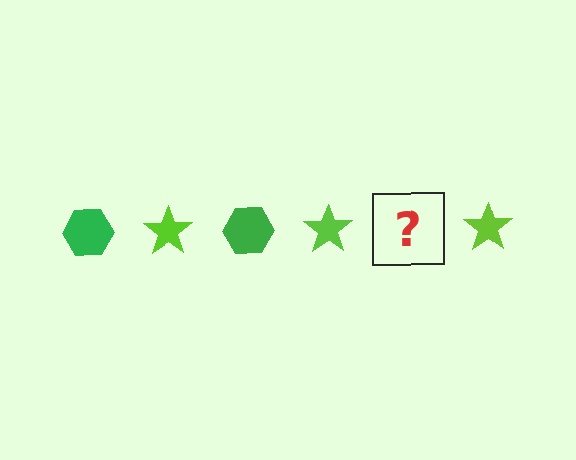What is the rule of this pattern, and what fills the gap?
The rule is that the pattern alternates between green hexagon and lime star. The gap should be filled with a green hexagon.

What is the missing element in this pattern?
The missing element is a green hexagon.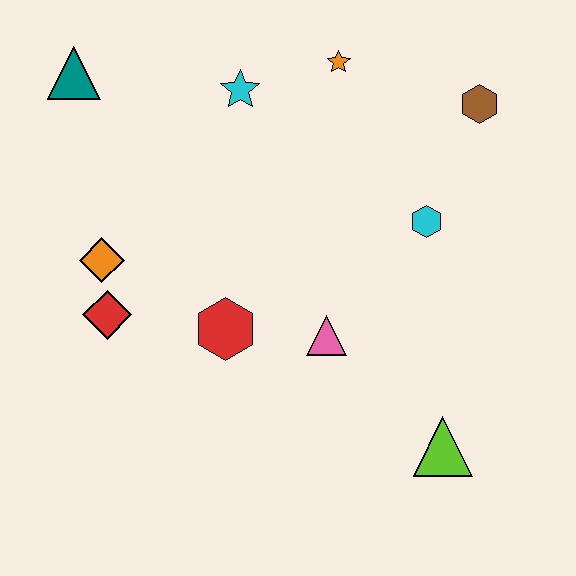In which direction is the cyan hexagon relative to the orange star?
The cyan hexagon is below the orange star.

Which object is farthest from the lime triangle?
The teal triangle is farthest from the lime triangle.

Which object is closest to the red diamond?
The orange diamond is closest to the red diamond.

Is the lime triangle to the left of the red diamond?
No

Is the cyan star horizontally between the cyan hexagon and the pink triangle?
No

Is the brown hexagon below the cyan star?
Yes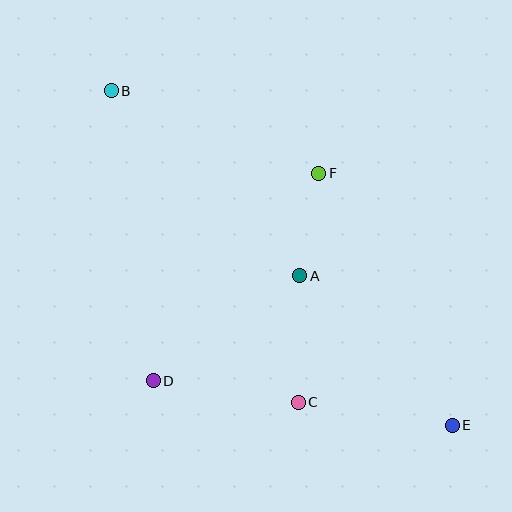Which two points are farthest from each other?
Points B and E are farthest from each other.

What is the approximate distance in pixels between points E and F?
The distance between E and F is approximately 285 pixels.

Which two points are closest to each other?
Points A and F are closest to each other.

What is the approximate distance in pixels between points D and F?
The distance between D and F is approximately 265 pixels.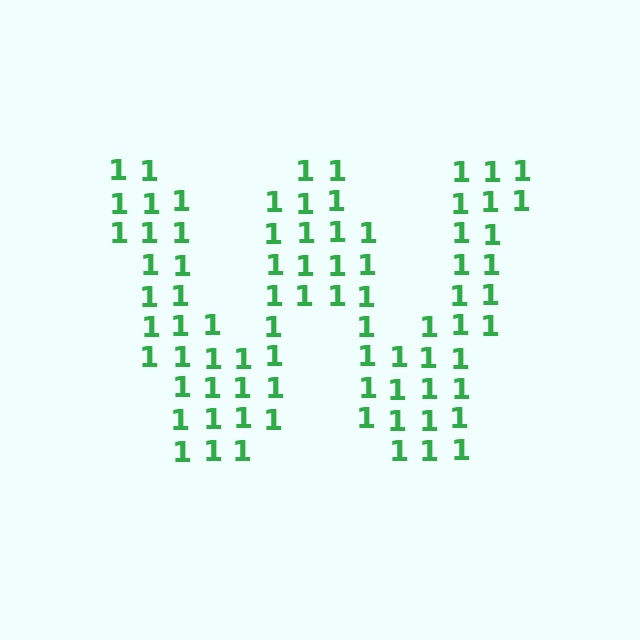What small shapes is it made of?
It is made of small digit 1's.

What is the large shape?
The large shape is the letter W.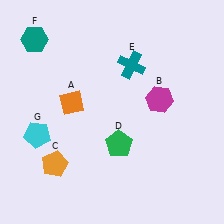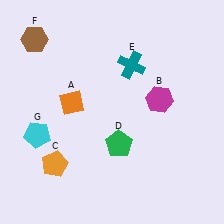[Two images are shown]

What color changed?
The hexagon (F) changed from teal in Image 1 to brown in Image 2.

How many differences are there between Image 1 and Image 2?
There is 1 difference between the two images.